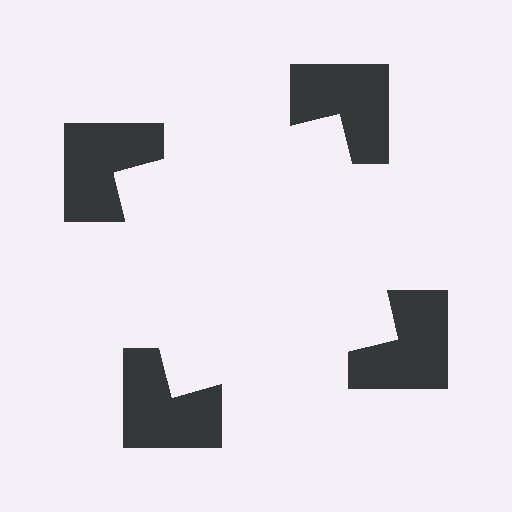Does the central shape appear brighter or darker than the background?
It typically appears slightly brighter than the background, even though no actual brightness change is drawn.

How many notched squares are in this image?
There are 4 — one at each vertex of the illusory square.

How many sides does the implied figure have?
4 sides.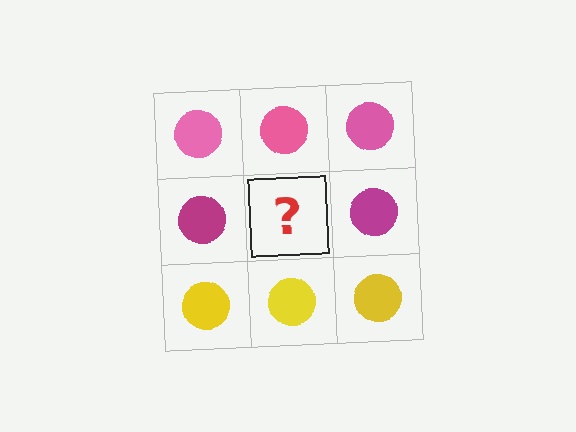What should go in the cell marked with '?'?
The missing cell should contain a magenta circle.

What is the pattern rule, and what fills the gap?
The rule is that each row has a consistent color. The gap should be filled with a magenta circle.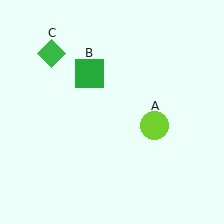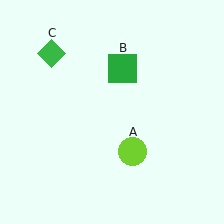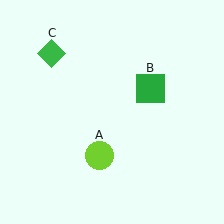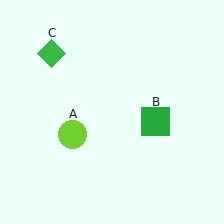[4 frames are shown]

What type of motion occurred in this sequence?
The lime circle (object A), green square (object B) rotated clockwise around the center of the scene.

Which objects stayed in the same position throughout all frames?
Green diamond (object C) remained stationary.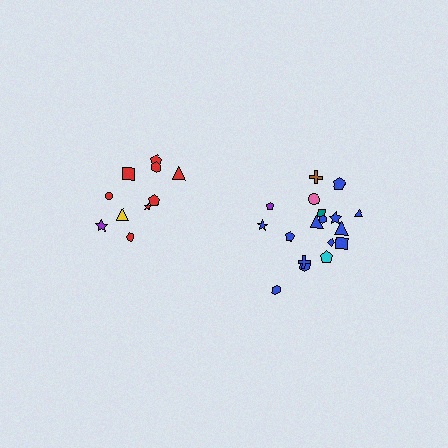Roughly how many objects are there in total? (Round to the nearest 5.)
Roughly 30 objects in total.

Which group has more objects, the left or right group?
The right group.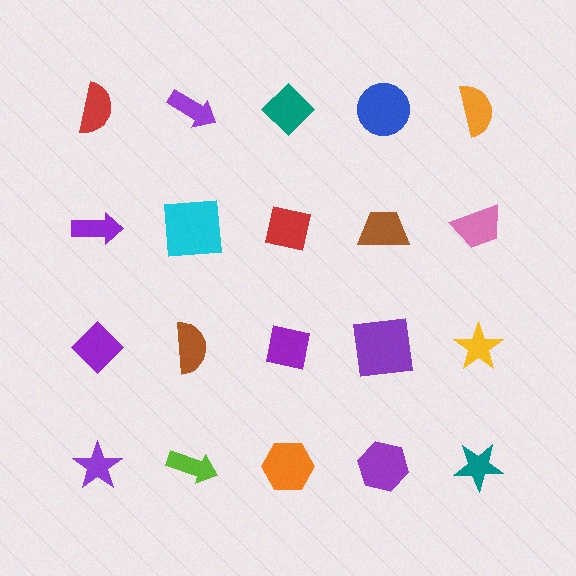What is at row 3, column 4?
A purple square.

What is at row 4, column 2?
A lime arrow.